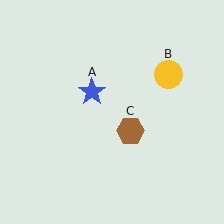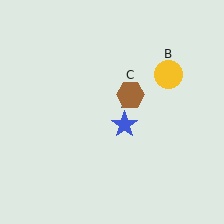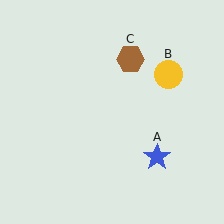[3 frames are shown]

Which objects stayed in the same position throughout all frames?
Yellow circle (object B) remained stationary.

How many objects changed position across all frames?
2 objects changed position: blue star (object A), brown hexagon (object C).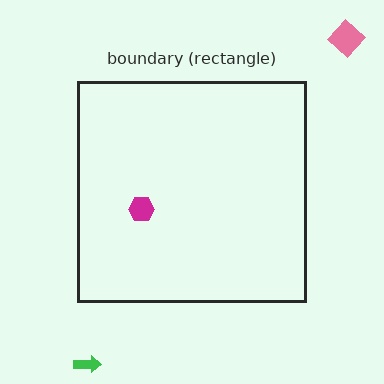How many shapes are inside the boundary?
1 inside, 2 outside.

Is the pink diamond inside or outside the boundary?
Outside.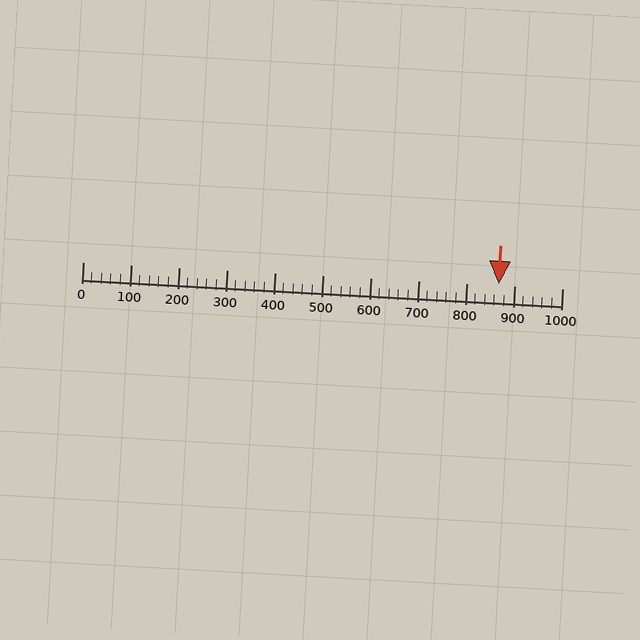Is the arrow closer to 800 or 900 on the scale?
The arrow is closer to 900.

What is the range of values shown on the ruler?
The ruler shows values from 0 to 1000.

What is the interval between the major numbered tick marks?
The major tick marks are spaced 100 units apart.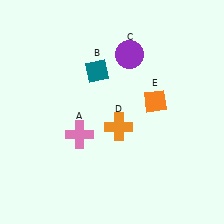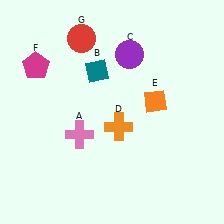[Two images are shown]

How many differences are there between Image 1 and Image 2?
There are 2 differences between the two images.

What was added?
A magenta pentagon (F), a red circle (G) were added in Image 2.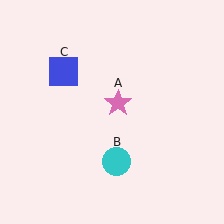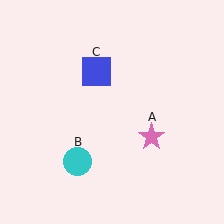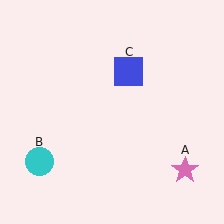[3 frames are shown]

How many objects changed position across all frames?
3 objects changed position: pink star (object A), cyan circle (object B), blue square (object C).